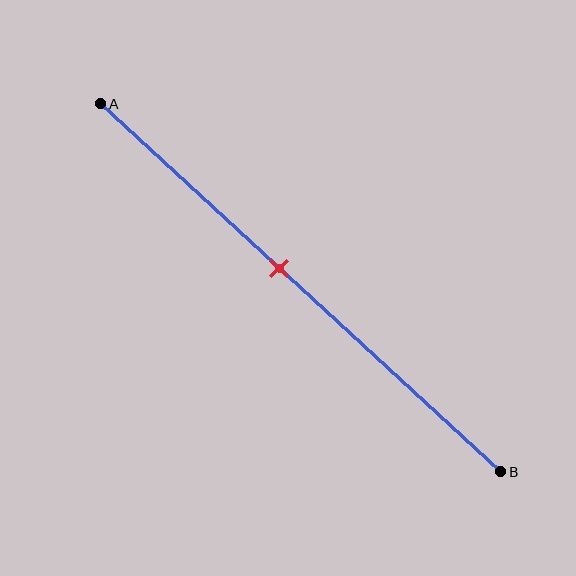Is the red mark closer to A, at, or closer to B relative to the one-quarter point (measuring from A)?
The red mark is closer to point B than the one-quarter point of segment AB.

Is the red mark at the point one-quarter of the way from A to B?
No, the mark is at about 45% from A, not at the 25% one-quarter point.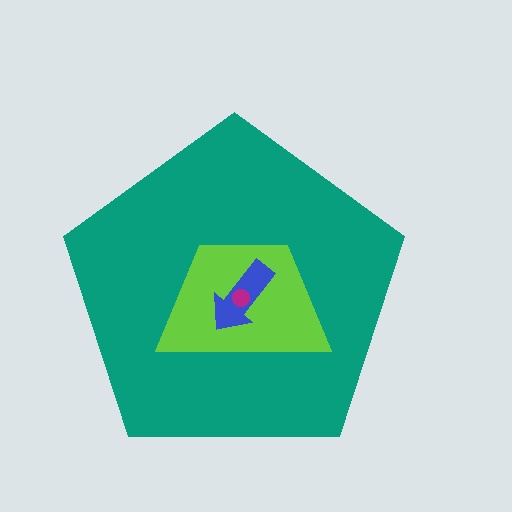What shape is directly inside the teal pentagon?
The lime trapezoid.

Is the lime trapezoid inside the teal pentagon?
Yes.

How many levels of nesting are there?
4.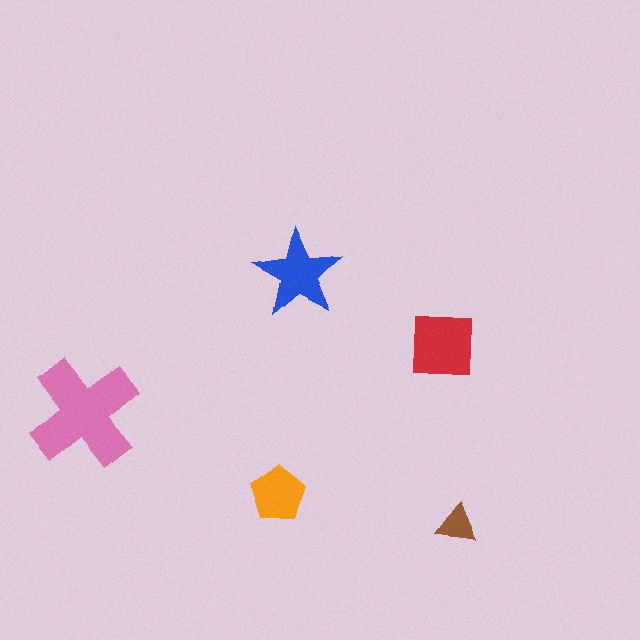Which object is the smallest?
The brown triangle.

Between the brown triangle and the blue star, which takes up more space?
The blue star.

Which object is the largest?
The pink cross.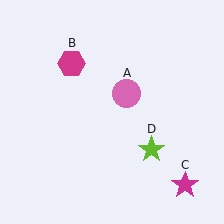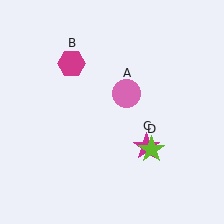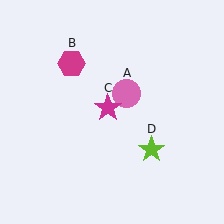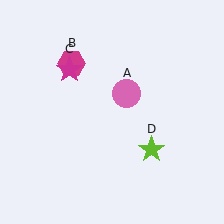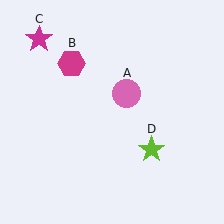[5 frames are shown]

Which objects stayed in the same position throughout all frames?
Pink circle (object A) and magenta hexagon (object B) and lime star (object D) remained stationary.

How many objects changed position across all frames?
1 object changed position: magenta star (object C).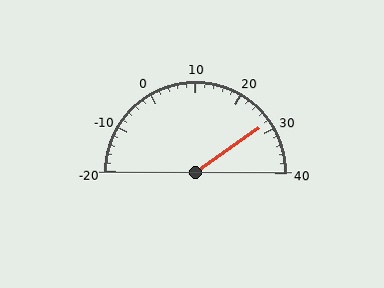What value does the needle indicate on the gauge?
The needle indicates approximately 28.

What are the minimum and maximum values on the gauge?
The gauge ranges from -20 to 40.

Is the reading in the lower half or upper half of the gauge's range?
The reading is in the upper half of the range (-20 to 40).